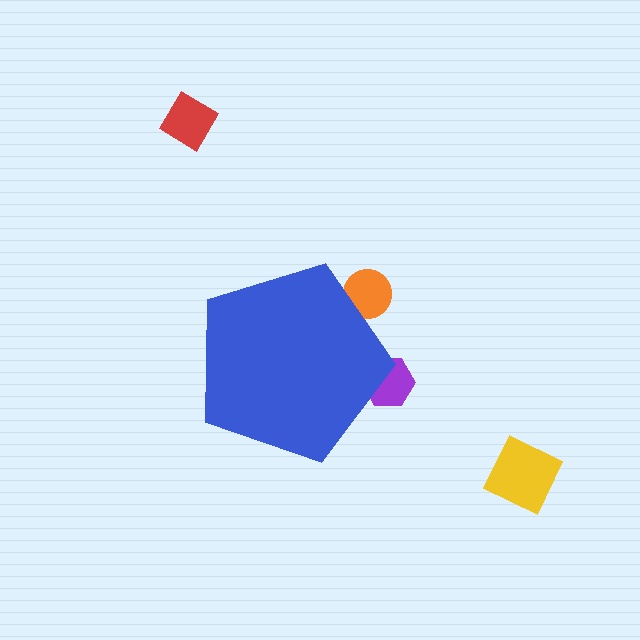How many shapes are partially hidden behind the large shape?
2 shapes are partially hidden.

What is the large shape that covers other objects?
A blue pentagon.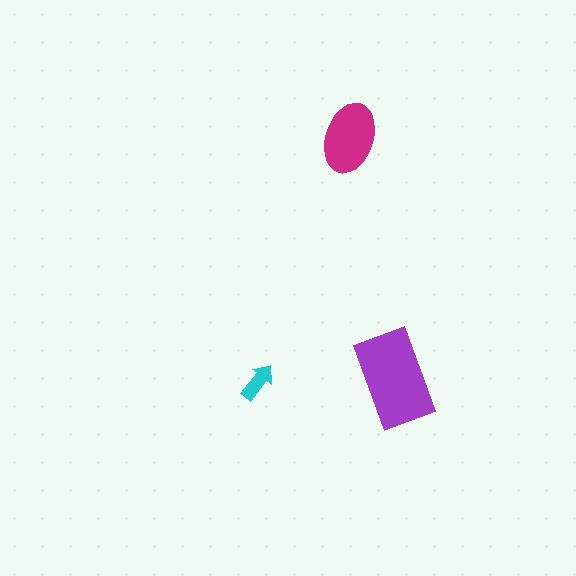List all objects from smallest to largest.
The cyan arrow, the magenta ellipse, the purple rectangle.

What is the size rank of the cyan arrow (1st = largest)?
3rd.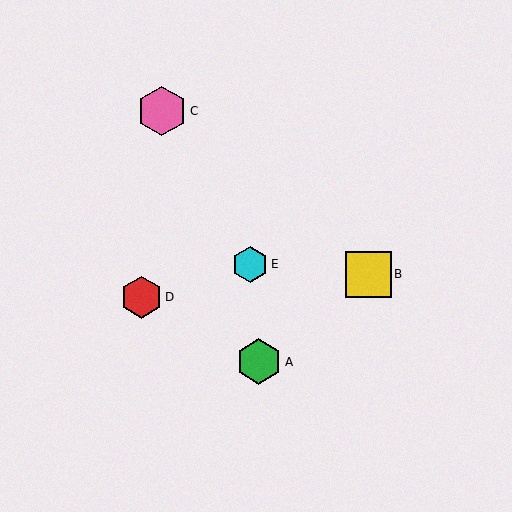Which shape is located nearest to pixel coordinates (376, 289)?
The yellow square (labeled B) at (368, 274) is nearest to that location.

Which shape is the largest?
The pink hexagon (labeled C) is the largest.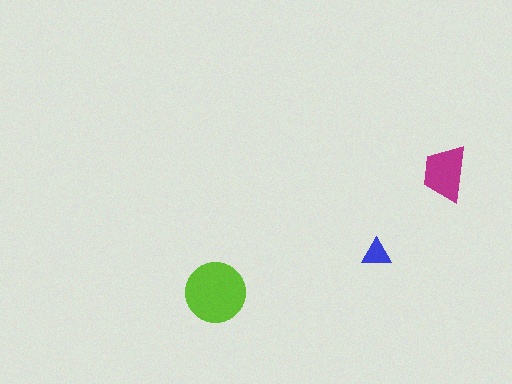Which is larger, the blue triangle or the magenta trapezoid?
The magenta trapezoid.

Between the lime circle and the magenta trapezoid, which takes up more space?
The lime circle.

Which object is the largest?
The lime circle.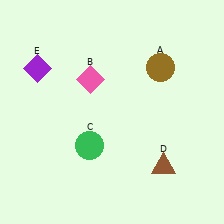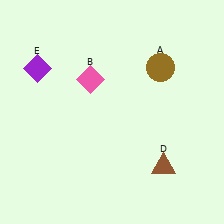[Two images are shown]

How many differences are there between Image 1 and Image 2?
There is 1 difference between the two images.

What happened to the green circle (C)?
The green circle (C) was removed in Image 2. It was in the bottom-left area of Image 1.